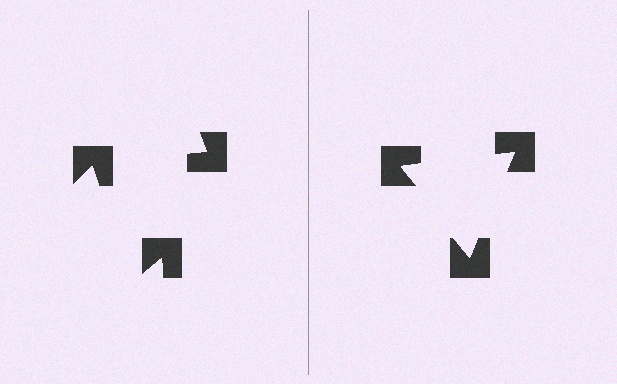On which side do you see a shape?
An illusory triangle appears on the right side. On the left side the wedge cuts are rotated, so no coherent shape forms.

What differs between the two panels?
The notched squares are positioned identically on both sides; only the wedge orientations differ. On the right they align to a triangle; on the left they are misaligned.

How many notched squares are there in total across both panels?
6 — 3 on each side.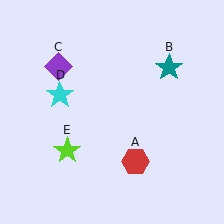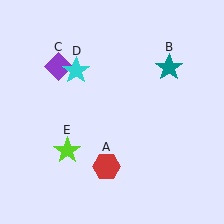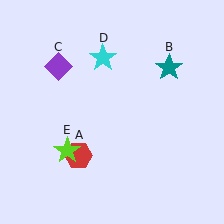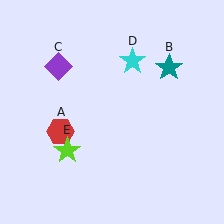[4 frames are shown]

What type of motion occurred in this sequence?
The red hexagon (object A), cyan star (object D) rotated clockwise around the center of the scene.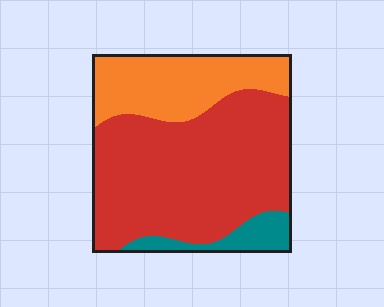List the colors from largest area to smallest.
From largest to smallest: red, orange, teal.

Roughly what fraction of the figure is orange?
Orange takes up between a quarter and a half of the figure.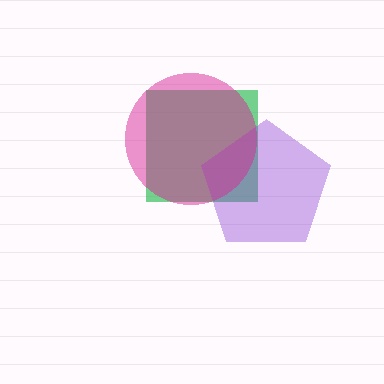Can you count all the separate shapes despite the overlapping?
Yes, there are 3 separate shapes.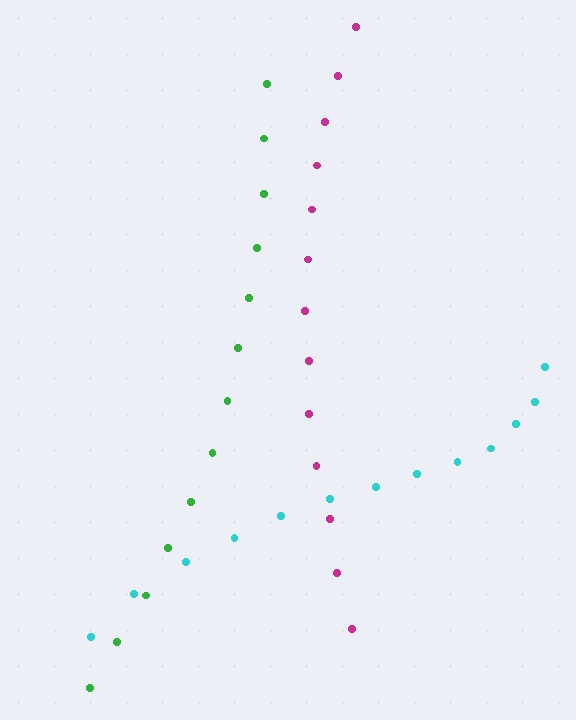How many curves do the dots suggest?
There are 3 distinct paths.